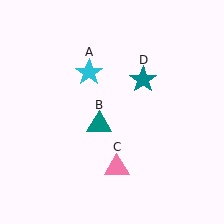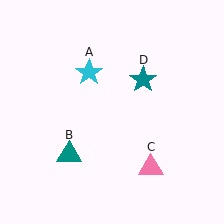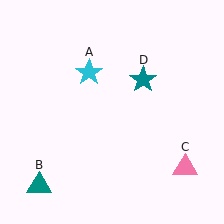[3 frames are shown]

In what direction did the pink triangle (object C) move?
The pink triangle (object C) moved right.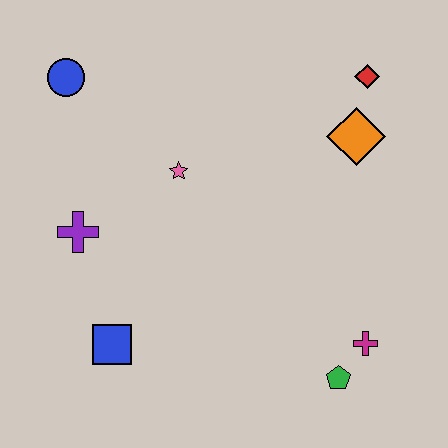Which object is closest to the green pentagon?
The magenta cross is closest to the green pentagon.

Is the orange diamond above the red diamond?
No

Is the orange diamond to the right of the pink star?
Yes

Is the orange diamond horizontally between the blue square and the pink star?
No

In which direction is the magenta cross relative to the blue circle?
The magenta cross is to the right of the blue circle.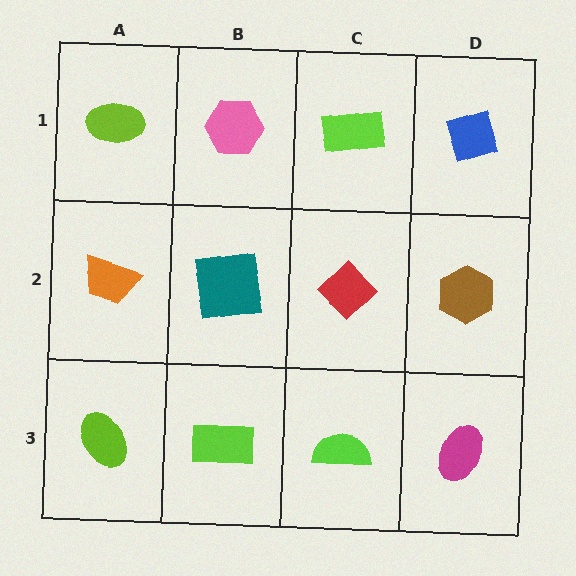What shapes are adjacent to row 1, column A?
An orange trapezoid (row 2, column A), a pink hexagon (row 1, column B).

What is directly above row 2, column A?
A lime ellipse.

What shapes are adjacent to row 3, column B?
A teal square (row 2, column B), a lime ellipse (row 3, column A), a lime semicircle (row 3, column C).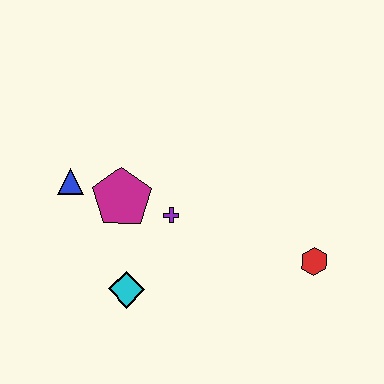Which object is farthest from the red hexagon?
The blue triangle is farthest from the red hexagon.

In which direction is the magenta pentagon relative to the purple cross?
The magenta pentagon is to the left of the purple cross.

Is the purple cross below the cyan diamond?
No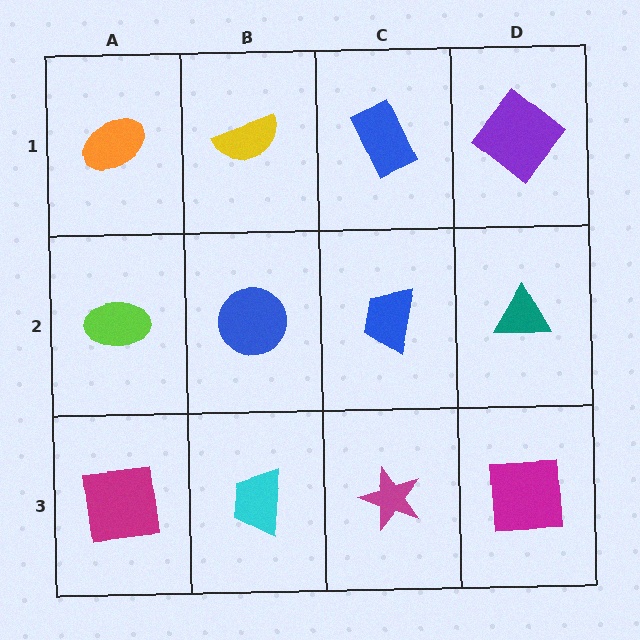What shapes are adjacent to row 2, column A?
An orange ellipse (row 1, column A), a magenta square (row 3, column A), a blue circle (row 2, column B).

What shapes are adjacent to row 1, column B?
A blue circle (row 2, column B), an orange ellipse (row 1, column A), a blue rectangle (row 1, column C).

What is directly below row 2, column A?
A magenta square.